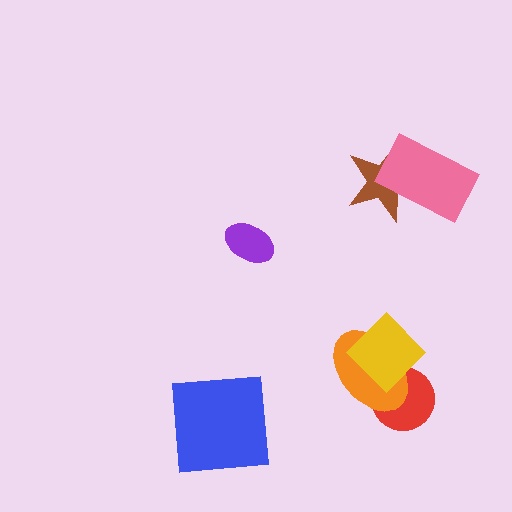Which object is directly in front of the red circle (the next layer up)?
The orange ellipse is directly in front of the red circle.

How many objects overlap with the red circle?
2 objects overlap with the red circle.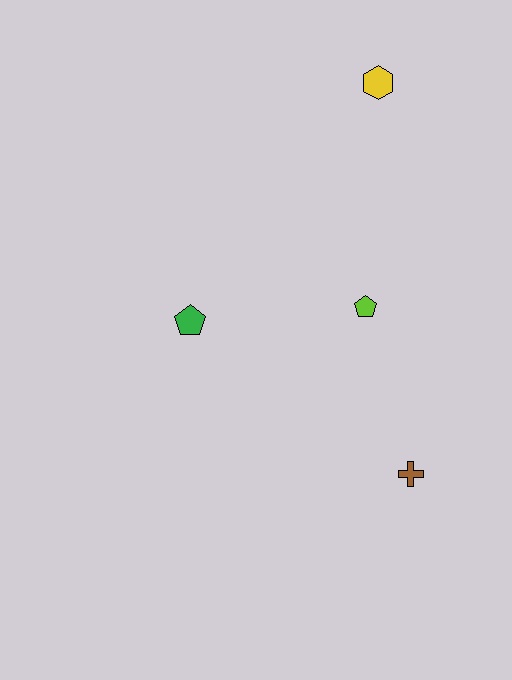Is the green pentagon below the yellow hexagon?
Yes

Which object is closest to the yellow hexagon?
The lime pentagon is closest to the yellow hexagon.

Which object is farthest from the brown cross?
The yellow hexagon is farthest from the brown cross.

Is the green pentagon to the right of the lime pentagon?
No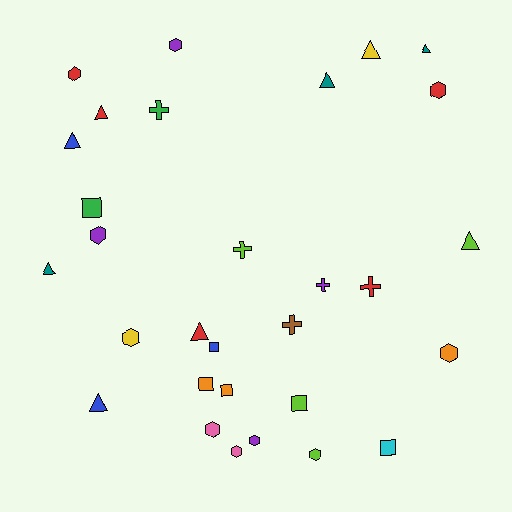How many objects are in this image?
There are 30 objects.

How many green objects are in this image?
There are 2 green objects.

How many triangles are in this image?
There are 9 triangles.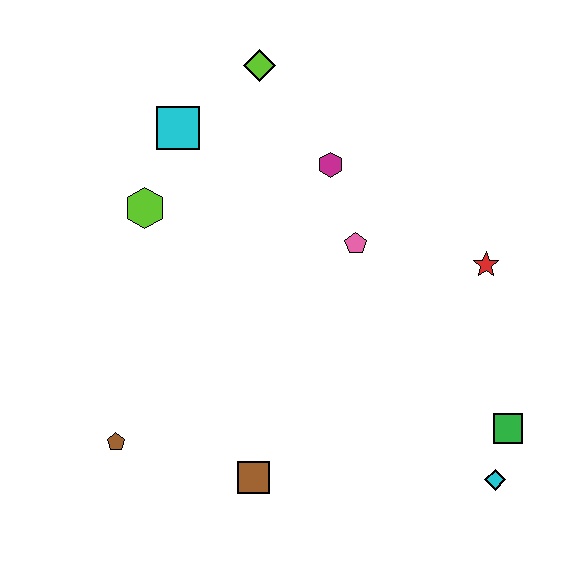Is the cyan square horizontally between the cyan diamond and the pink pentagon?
No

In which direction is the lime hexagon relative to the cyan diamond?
The lime hexagon is to the left of the cyan diamond.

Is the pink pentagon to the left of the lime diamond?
No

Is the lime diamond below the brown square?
No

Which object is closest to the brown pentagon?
The brown square is closest to the brown pentagon.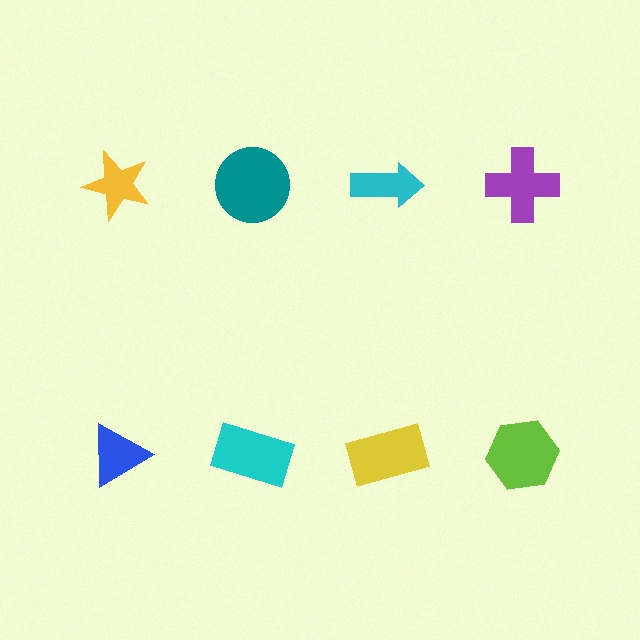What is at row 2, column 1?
A blue triangle.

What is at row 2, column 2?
A cyan rectangle.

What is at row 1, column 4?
A purple cross.